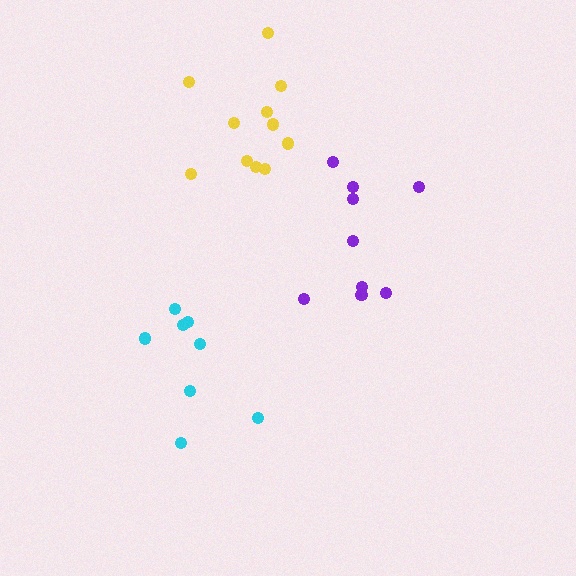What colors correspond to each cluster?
The clusters are colored: yellow, cyan, purple.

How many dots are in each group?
Group 1: 11 dots, Group 2: 8 dots, Group 3: 9 dots (28 total).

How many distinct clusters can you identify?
There are 3 distinct clusters.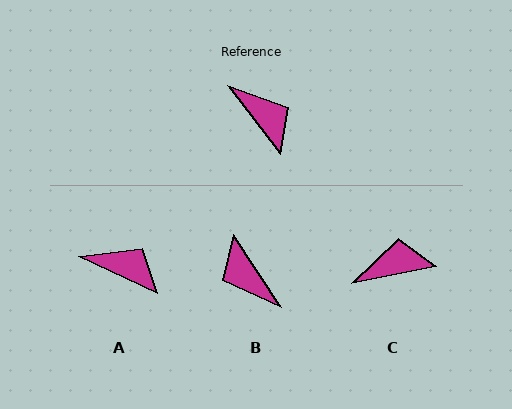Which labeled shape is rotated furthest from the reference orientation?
B, about 176 degrees away.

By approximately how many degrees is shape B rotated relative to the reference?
Approximately 176 degrees counter-clockwise.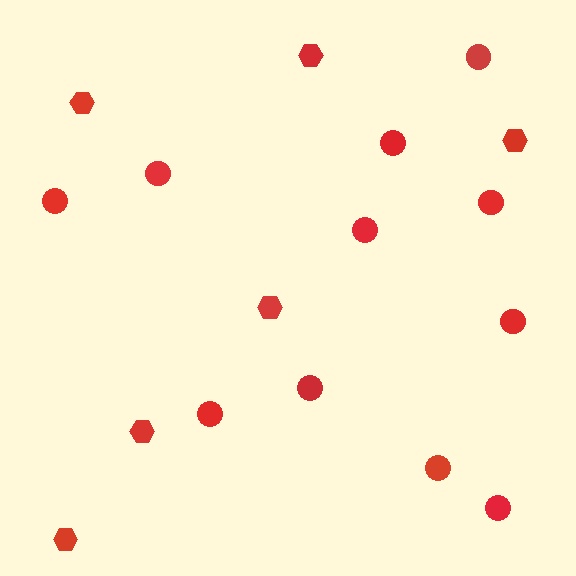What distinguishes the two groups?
There are 2 groups: one group of circles (11) and one group of hexagons (6).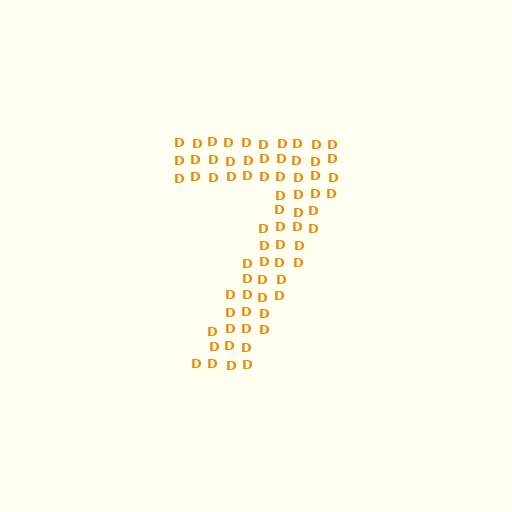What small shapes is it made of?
It is made of small letter D's.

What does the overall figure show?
The overall figure shows the digit 7.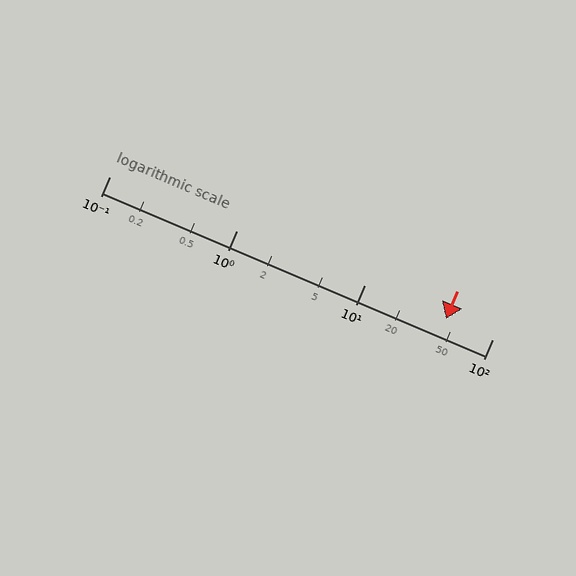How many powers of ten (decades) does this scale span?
The scale spans 3 decades, from 0.1 to 100.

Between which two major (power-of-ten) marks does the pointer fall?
The pointer is between 10 and 100.